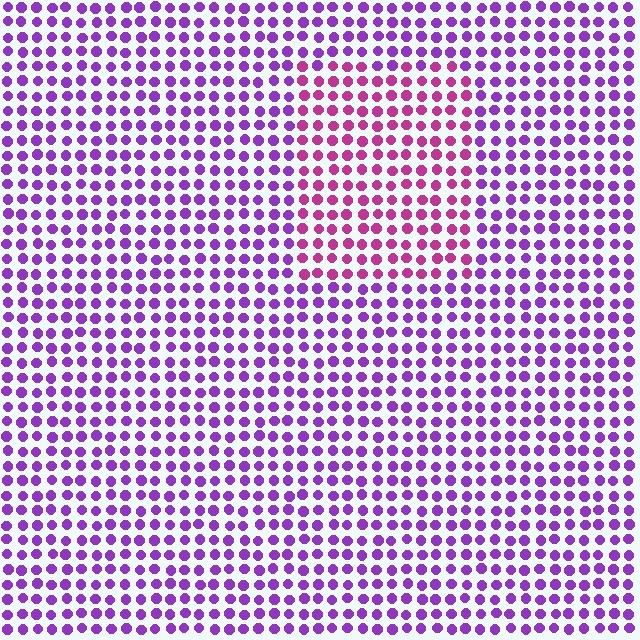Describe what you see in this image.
The image is filled with small purple elements in a uniform arrangement. A rectangle-shaped region is visible where the elements are tinted to a slightly different hue, forming a subtle color boundary.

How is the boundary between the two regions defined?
The boundary is defined purely by a slight shift in hue (about 39 degrees). Spacing, size, and orientation are identical on both sides.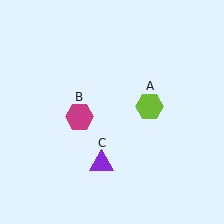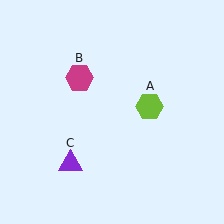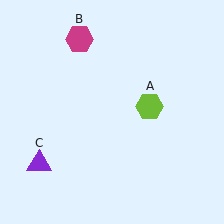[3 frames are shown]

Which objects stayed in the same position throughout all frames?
Lime hexagon (object A) remained stationary.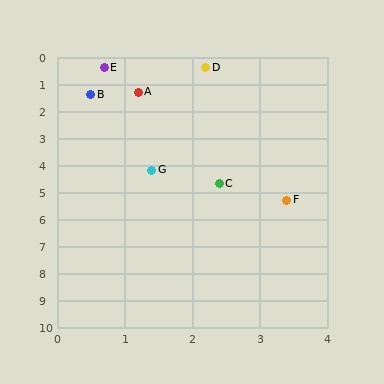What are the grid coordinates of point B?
Point B is at approximately (0.5, 1.4).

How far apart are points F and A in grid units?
Points F and A are about 4.6 grid units apart.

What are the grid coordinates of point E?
Point E is at approximately (0.7, 0.4).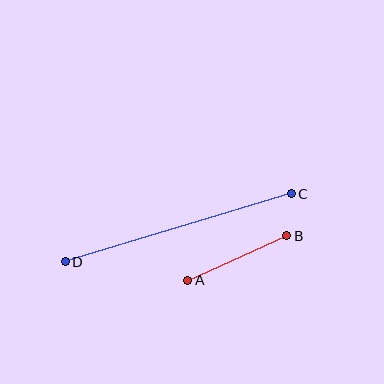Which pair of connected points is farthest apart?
Points C and D are farthest apart.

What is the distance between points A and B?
The distance is approximately 109 pixels.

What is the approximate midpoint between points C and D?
The midpoint is at approximately (178, 228) pixels.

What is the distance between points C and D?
The distance is approximately 236 pixels.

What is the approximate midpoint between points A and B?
The midpoint is at approximately (237, 258) pixels.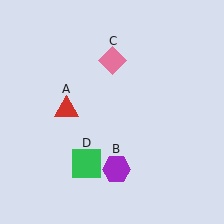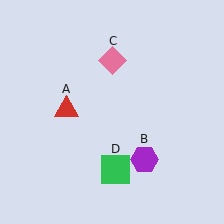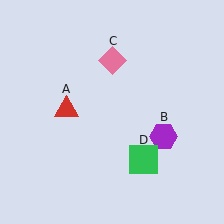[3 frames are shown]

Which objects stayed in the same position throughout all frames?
Red triangle (object A) and pink diamond (object C) remained stationary.